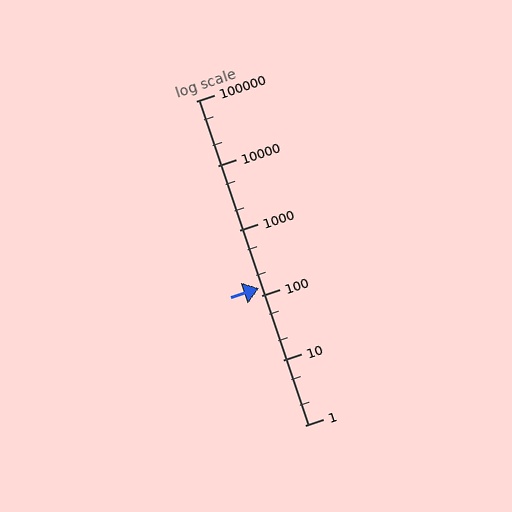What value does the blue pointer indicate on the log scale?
The pointer indicates approximately 130.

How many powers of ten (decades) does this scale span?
The scale spans 5 decades, from 1 to 100000.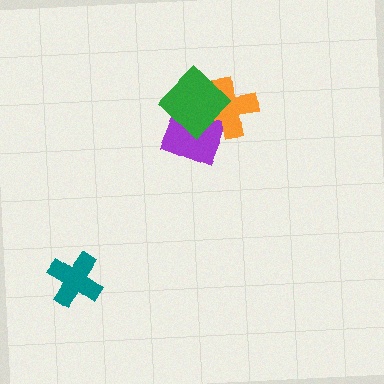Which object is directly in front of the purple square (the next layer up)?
The orange cross is directly in front of the purple square.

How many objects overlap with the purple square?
2 objects overlap with the purple square.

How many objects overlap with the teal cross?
0 objects overlap with the teal cross.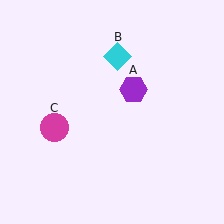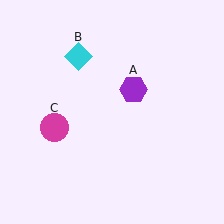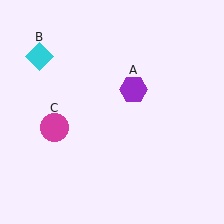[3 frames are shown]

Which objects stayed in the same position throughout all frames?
Purple hexagon (object A) and magenta circle (object C) remained stationary.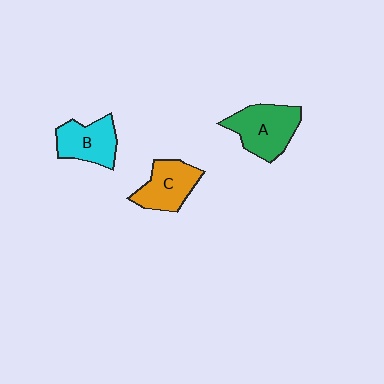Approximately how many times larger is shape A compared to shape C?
Approximately 1.2 times.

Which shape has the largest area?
Shape A (green).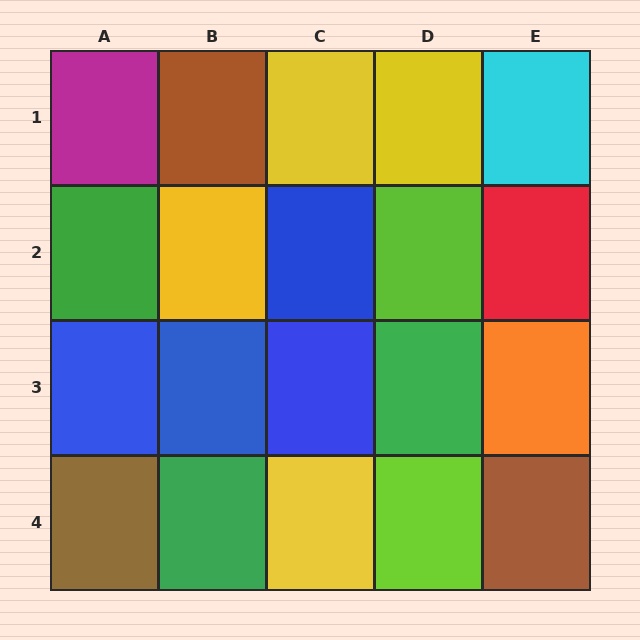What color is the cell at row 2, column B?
Yellow.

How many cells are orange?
1 cell is orange.